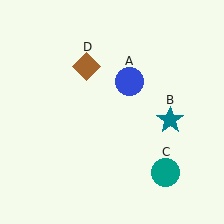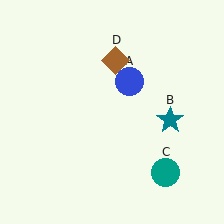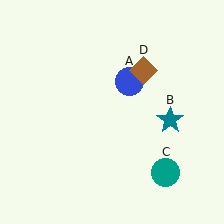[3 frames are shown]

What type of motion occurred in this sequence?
The brown diamond (object D) rotated clockwise around the center of the scene.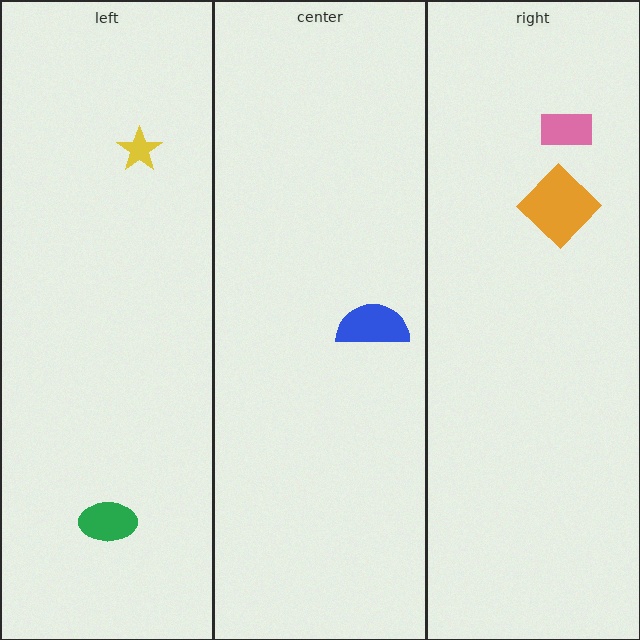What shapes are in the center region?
The blue semicircle.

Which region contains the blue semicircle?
The center region.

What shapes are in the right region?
The pink rectangle, the orange diamond.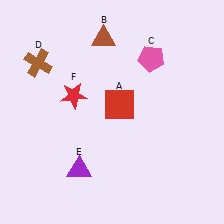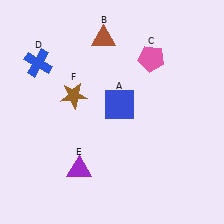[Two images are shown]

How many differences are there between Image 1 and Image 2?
There are 3 differences between the two images.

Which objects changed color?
A changed from red to blue. D changed from brown to blue. F changed from red to brown.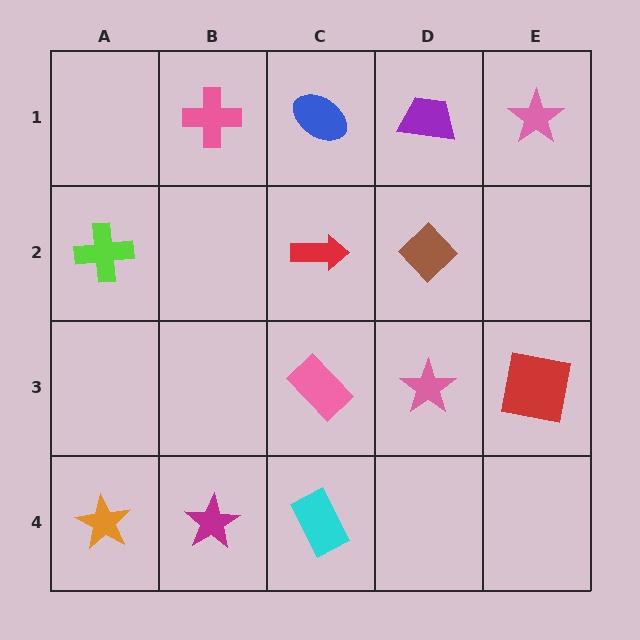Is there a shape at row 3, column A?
No, that cell is empty.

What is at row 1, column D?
A purple trapezoid.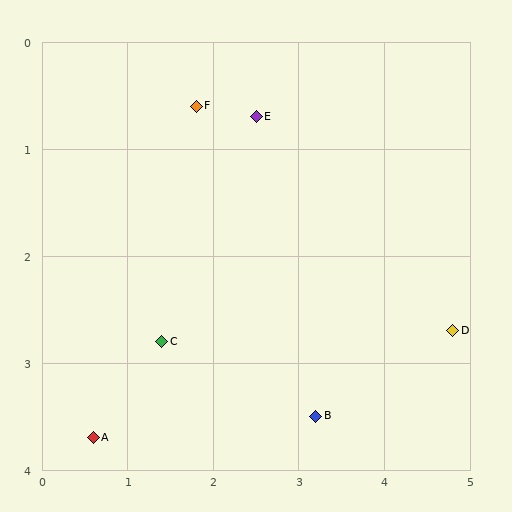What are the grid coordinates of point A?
Point A is at approximately (0.6, 3.7).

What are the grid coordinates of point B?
Point B is at approximately (3.2, 3.5).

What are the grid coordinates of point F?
Point F is at approximately (1.8, 0.6).